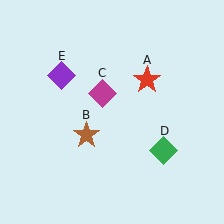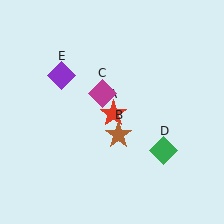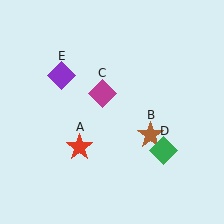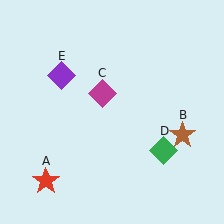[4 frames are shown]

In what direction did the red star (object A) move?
The red star (object A) moved down and to the left.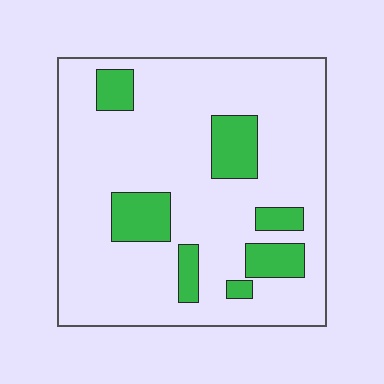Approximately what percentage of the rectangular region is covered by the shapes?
Approximately 15%.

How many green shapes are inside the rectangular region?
7.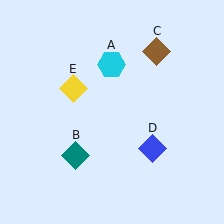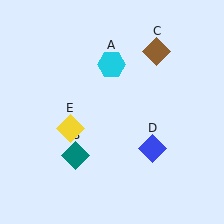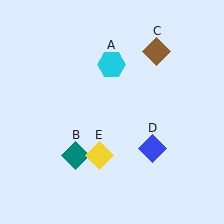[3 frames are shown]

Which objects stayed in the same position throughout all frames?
Cyan hexagon (object A) and teal diamond (object B) and brown diamond (object C) and blue diamond (object D) remained stationary.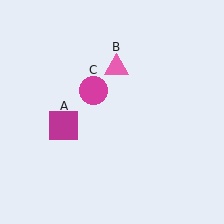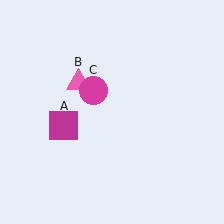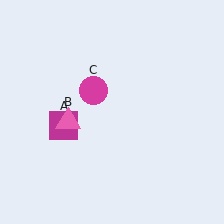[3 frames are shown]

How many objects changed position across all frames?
1 object changed position: pink triangle (object B).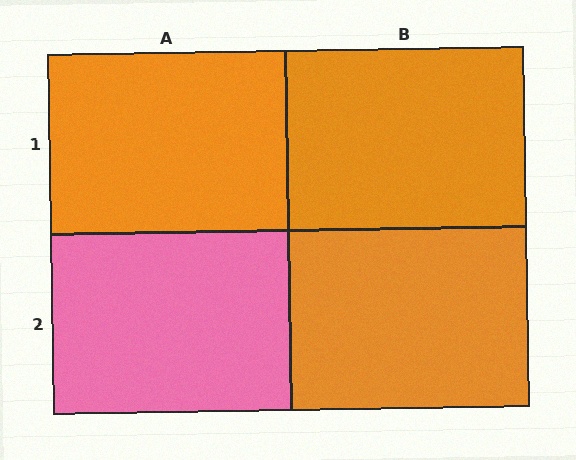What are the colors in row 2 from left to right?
Pink, orange.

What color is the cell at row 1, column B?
Orange.